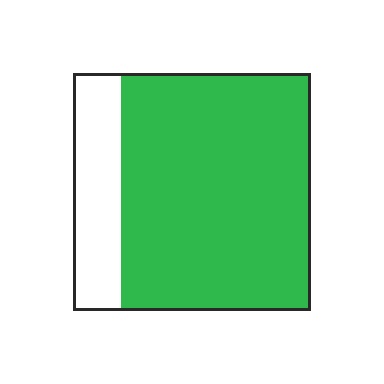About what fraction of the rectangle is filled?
About four fifths (4/5).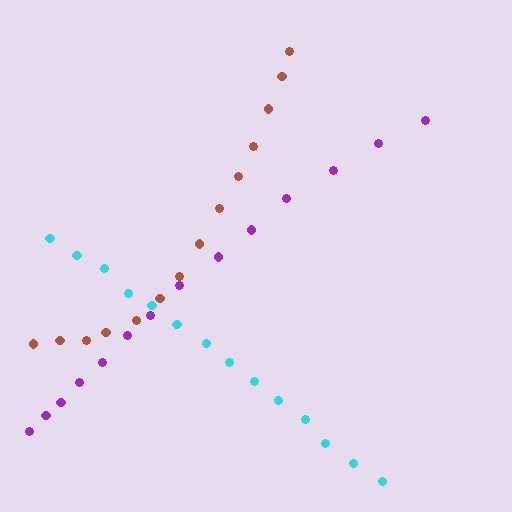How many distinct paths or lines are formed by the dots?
There are 3 distinct paths.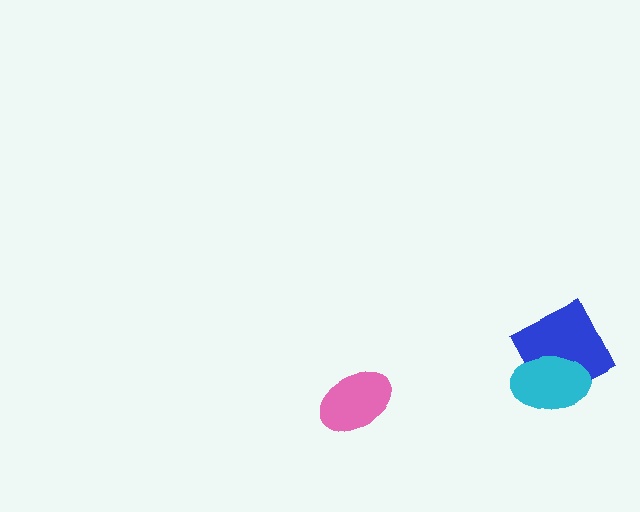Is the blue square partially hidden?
Yes, it is partially covered by another shape.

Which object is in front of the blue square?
The cyan ellipse is in front of the blue square.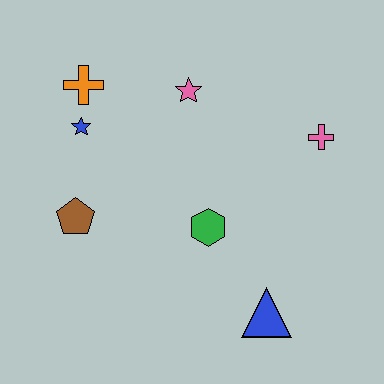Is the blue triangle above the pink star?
No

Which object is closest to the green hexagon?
The blue triangle is closest to the green hexagon.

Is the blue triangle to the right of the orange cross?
Yes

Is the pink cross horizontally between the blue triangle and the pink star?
No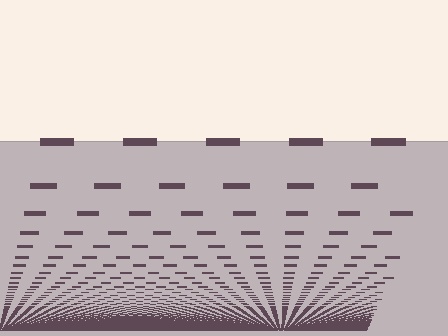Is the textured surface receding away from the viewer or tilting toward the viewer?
The surface appears to tilt toward the viewer. Texture elements get larger and sparser toward the top.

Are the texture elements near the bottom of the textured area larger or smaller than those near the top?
Smaller. The gradient is inverted — elements near the bottom are smaller and denser.